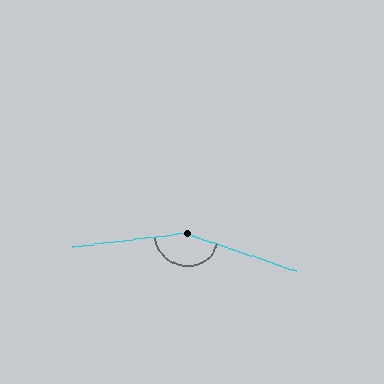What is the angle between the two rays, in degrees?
Approximately 155 degrees.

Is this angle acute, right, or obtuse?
It is obtuse.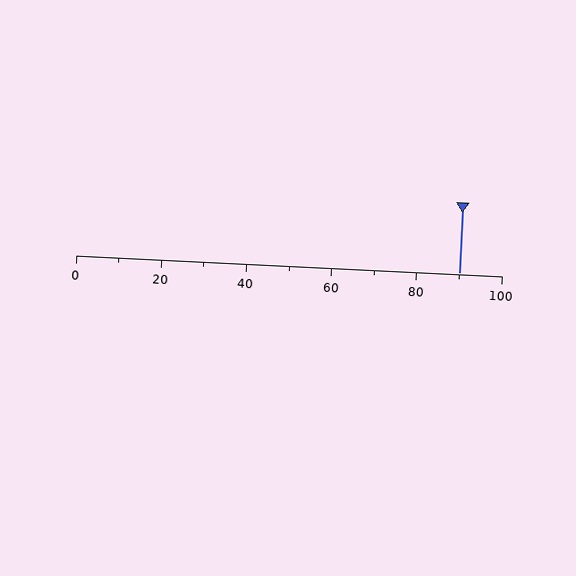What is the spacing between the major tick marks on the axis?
The major ticks are spaced 20 apart.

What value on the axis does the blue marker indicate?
The marker indicates approximately 90.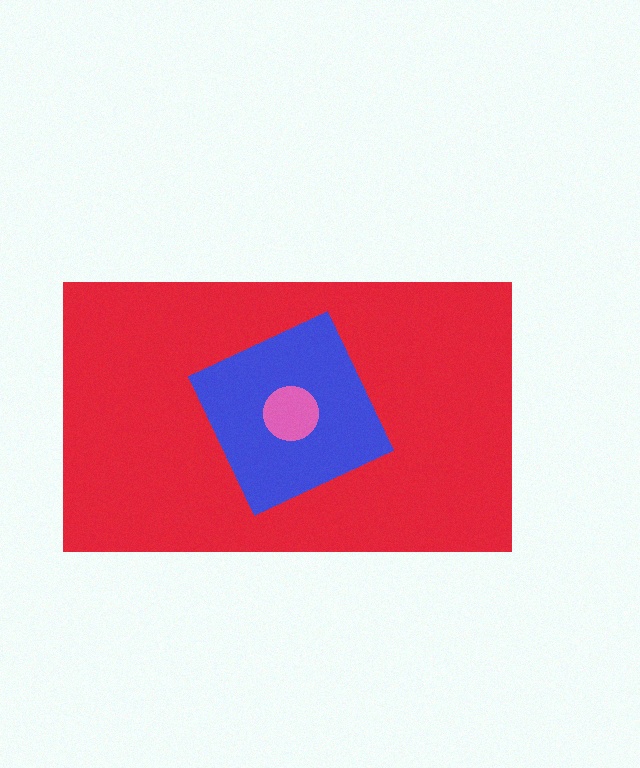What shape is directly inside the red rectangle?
The blue diamond.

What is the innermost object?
The pink circle.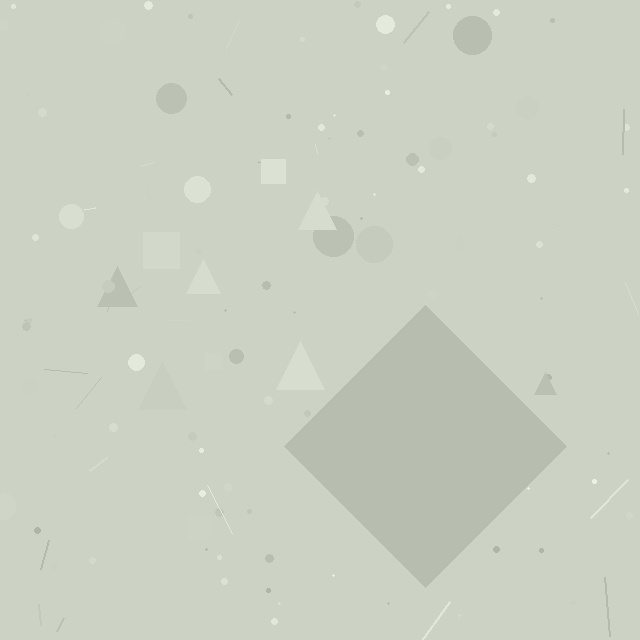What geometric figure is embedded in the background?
A diamond is embedded in the background.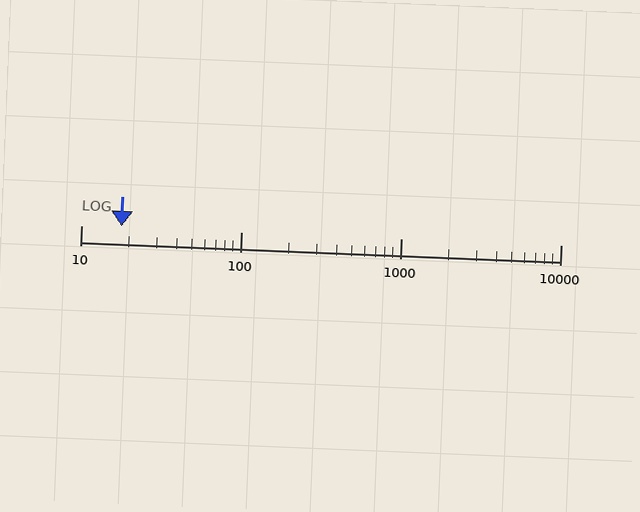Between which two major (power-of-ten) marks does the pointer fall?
The pointer is between 10 and 100.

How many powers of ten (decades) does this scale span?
The scale spans 3 decades, from 10 to 10000.